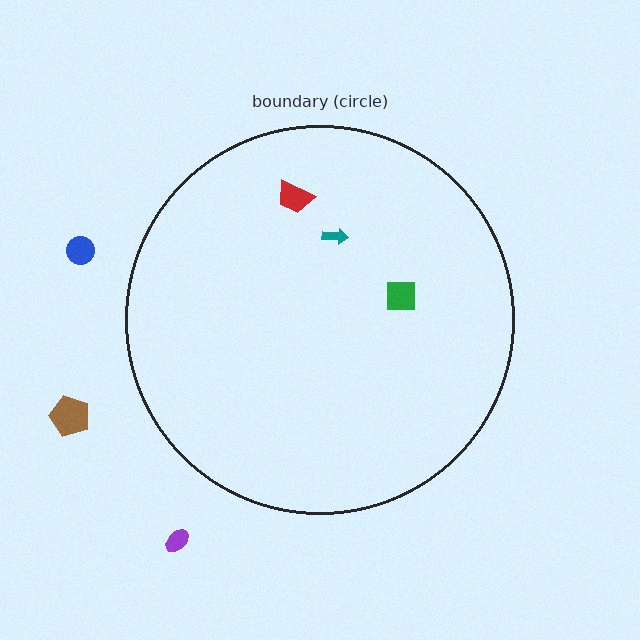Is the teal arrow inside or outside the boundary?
Inside.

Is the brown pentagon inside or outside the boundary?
Outside.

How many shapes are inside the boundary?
3 inside, 3 outside.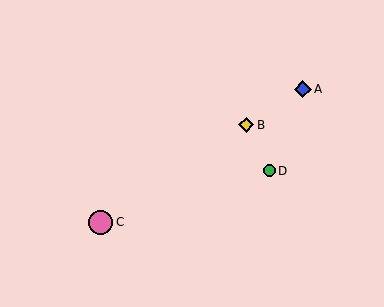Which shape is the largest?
The pink circle (labeled C) is the largest.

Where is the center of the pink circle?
The center of the pink circle is at (101, 222).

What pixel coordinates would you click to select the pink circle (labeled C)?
Click at (101, 222) to select the pink circle C.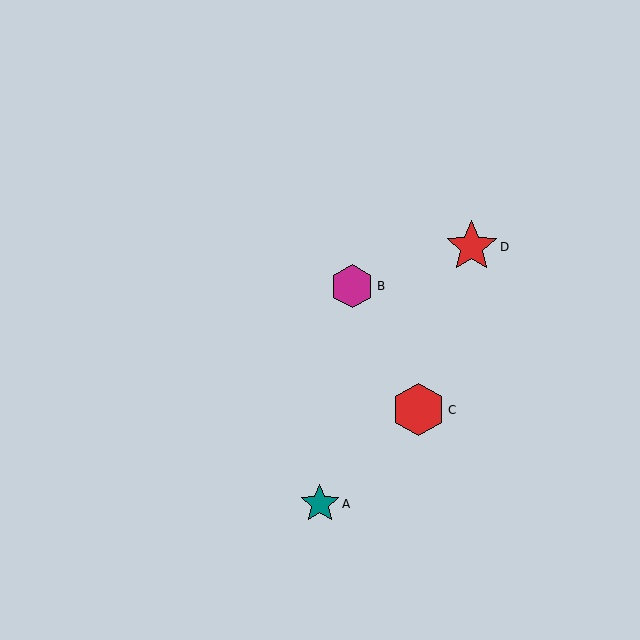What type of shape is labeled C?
Shape C is a red hexagon.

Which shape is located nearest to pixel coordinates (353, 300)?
The magenta hexagon (labeled B) at (352, 286) is nearest to that location.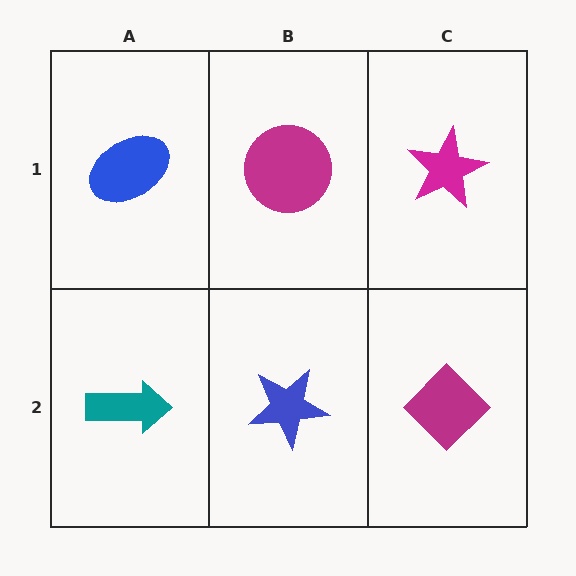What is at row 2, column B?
A blue star.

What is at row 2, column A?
A teal arrow.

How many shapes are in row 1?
3 shapes.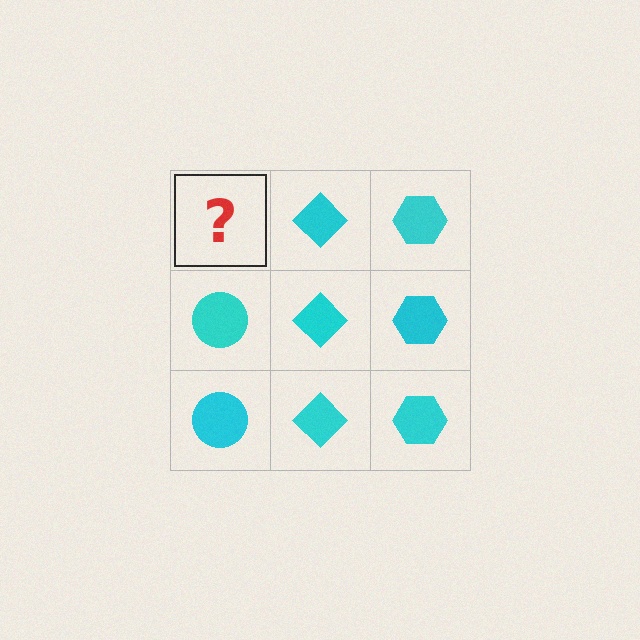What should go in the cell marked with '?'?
The missing cell should contain a cyan circle.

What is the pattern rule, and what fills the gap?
The rule is that each column has a consistent shape. The gap should be filled with a cyan circle.